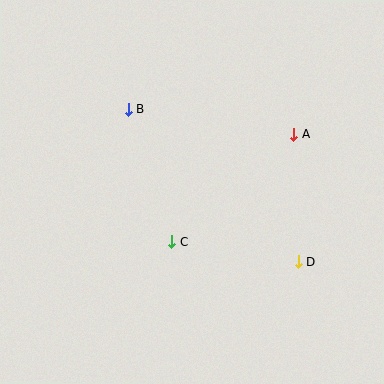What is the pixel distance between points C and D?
The distance between C and D is 128 pixels.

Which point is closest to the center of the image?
Point C at (172, 242) is closest to the center.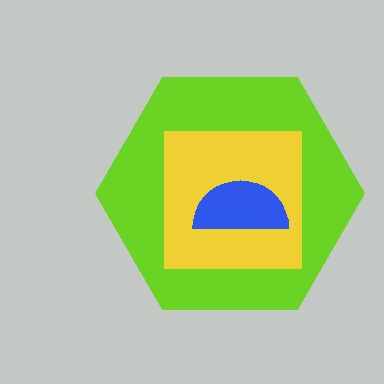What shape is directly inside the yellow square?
The blue semicircle.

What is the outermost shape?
The lime hexagon.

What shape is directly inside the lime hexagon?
The yellow square.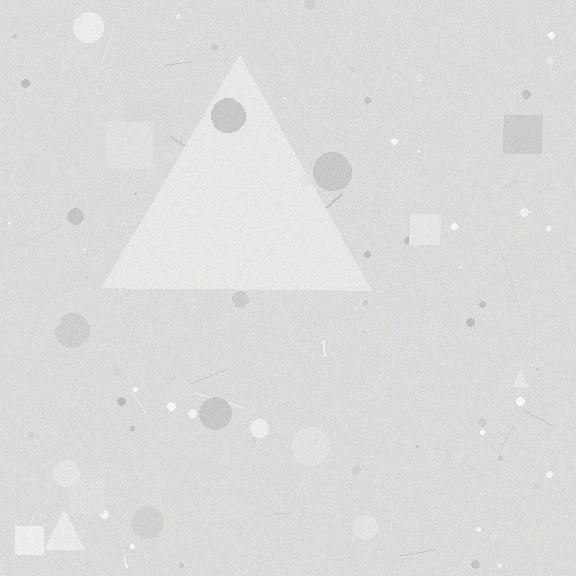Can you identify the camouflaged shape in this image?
The camouflaged shape is a triangle.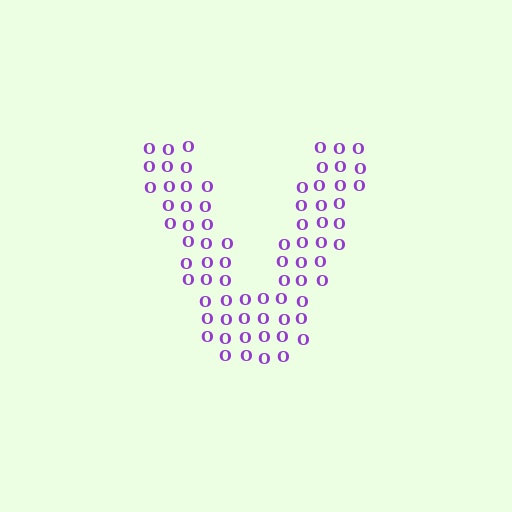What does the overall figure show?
The overall figure shows the letter V.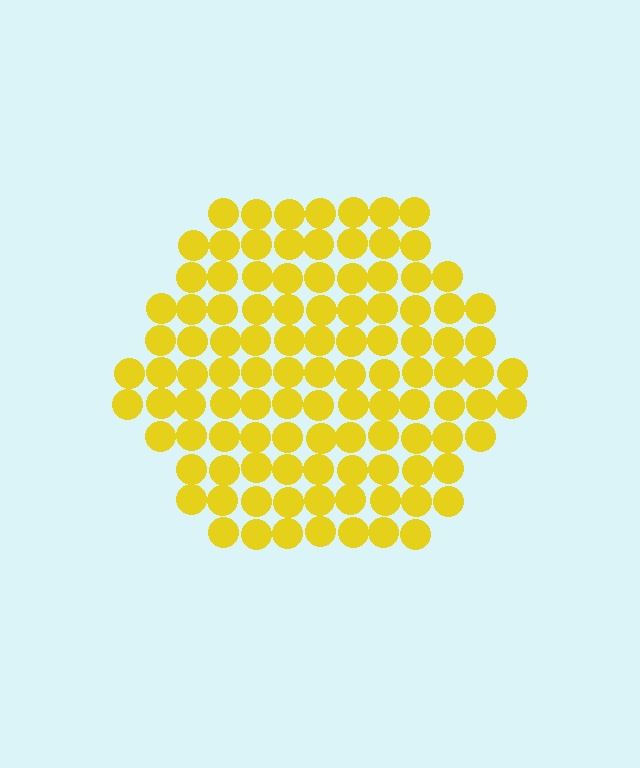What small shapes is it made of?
It is made of small circles.